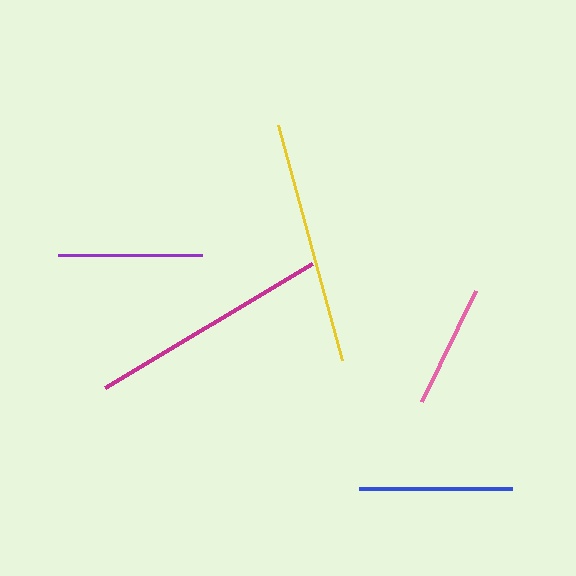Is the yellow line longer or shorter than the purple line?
The yellow line is longer than the purple line.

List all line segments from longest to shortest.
From longest to shortest: yellow, magenta, blue, purple, pink.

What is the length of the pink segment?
The pink segment is approximately 123 pixels long.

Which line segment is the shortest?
The pink line is the shortest at approximately 123 pixels.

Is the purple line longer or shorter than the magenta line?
The magenta line is longer than the purple line.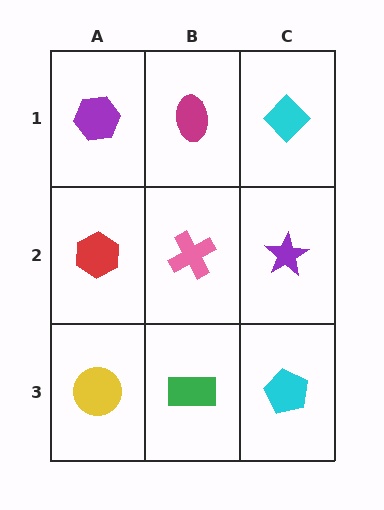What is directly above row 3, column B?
A pink cross.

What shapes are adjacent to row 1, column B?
A pink cross (row 2, column B), a purple hexagon (row 1, column A), a cyan diamond (row 1, column C).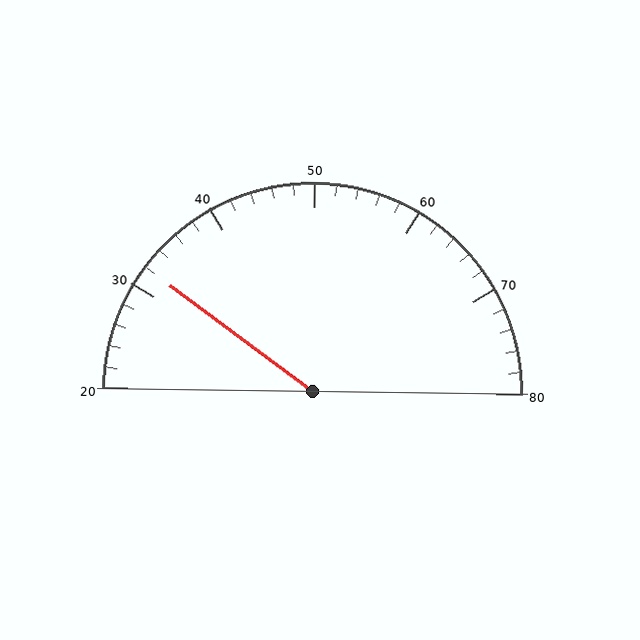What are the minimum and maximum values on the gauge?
The gauge ranges from 20 to 80.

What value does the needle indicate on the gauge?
The needle indicates approximately 32.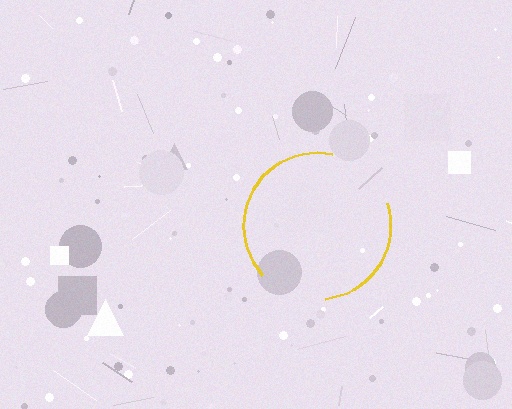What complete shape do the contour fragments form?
The contour fragments form a circle.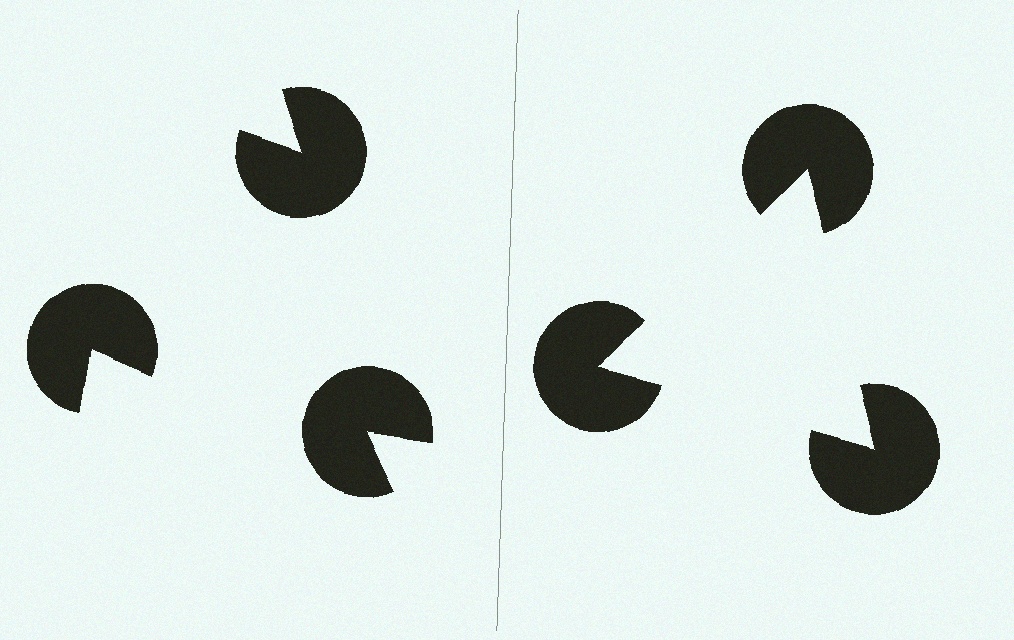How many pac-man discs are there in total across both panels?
6 — 3 on each side.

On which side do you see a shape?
An illusory triangle appears on the right side. On the left side the wedge cuts are rotated, so no coherent shape forms.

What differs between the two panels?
The pac-man discs are positioned identically on both sides; only the wedge orientations differ. On the right they align to a triangle; on the left they are misaligned.